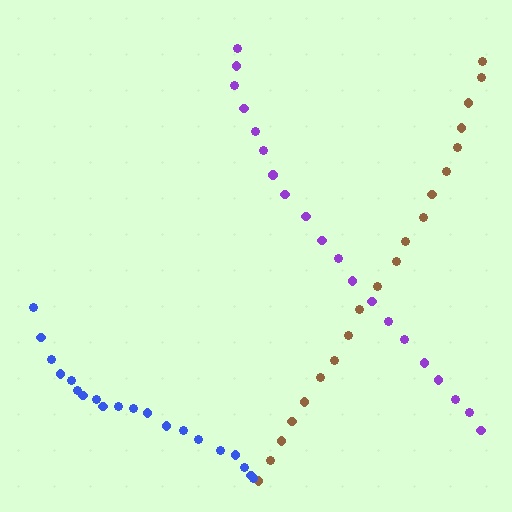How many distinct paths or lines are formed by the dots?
There are 3 distinct paths.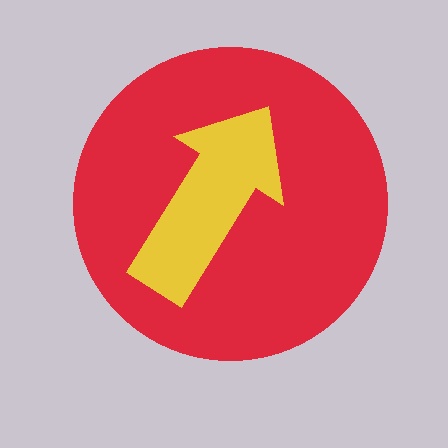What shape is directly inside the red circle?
The yellow arrow.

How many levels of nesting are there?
2.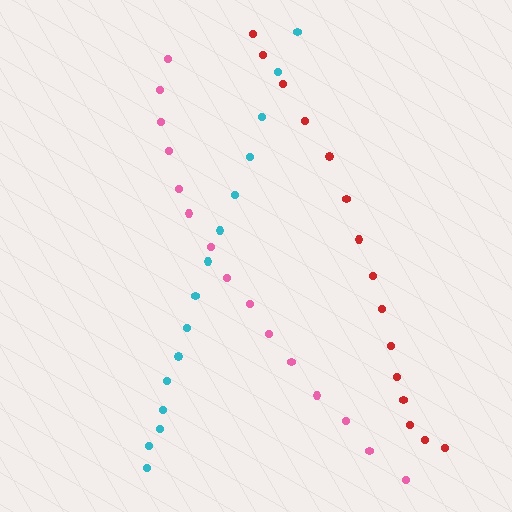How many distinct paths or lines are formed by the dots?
There are 3 distinct paths.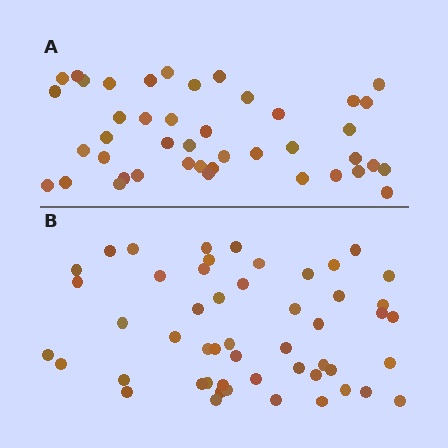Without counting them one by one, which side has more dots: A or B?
Region B (the bottom region) has more dots.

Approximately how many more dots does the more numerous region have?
Region B has roughly 8 or so more dots than region A.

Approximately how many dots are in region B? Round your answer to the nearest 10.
About 50 dots. (The exact count is 51, which rounds to 50.)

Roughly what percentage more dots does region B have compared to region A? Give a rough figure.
About 20% more.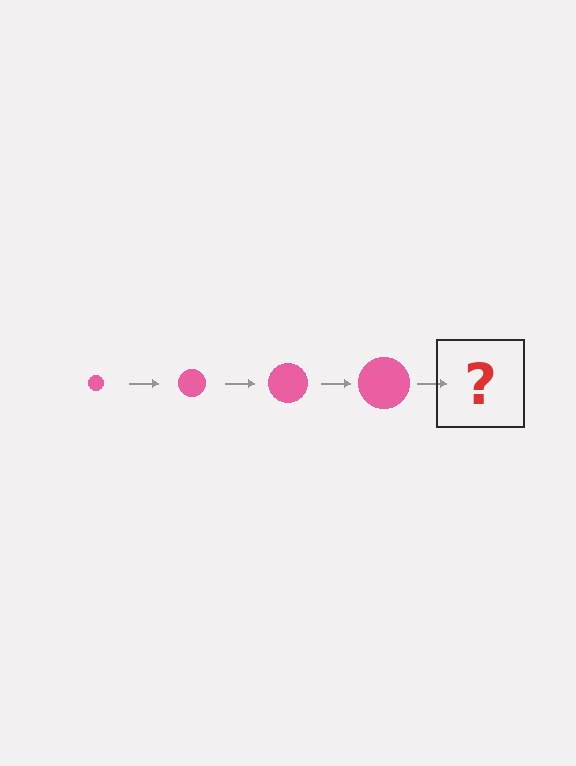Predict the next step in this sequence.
The next step is a pink circle, larger than the previous one.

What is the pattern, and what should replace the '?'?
The pattern is that the circle gets progressively larger each step. The '?' should be a pink circle, larger than the previous one.